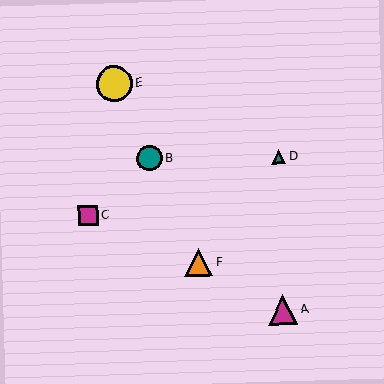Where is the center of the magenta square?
The center of the magenta square is at (88, 215).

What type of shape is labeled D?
Shape D is a teal triangle.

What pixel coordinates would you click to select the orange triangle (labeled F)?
Click at (199, 263) to select the orange triangle F.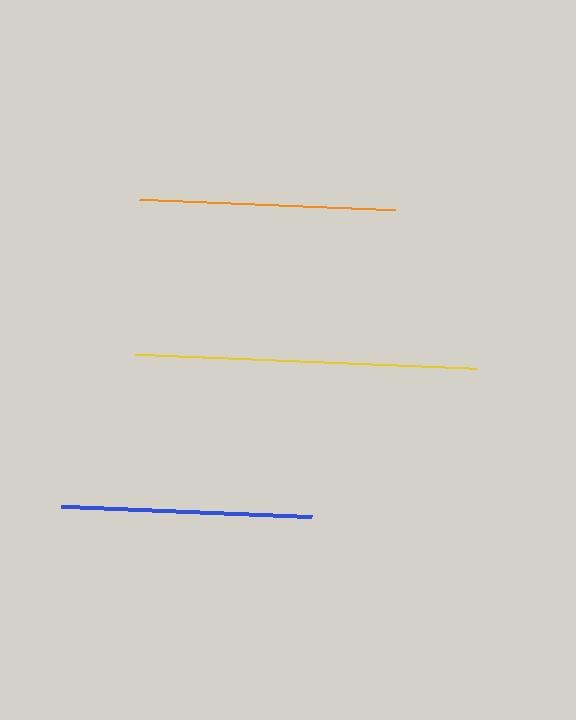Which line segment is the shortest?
The blue line is the shortest at approximately 251 pixels.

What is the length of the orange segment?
The orange segment is approximately 256 pixels long.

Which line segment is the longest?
The yellow line is the longest at approximately 341 pixels.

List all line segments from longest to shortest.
From longest to shortest: yellow, orange, blue.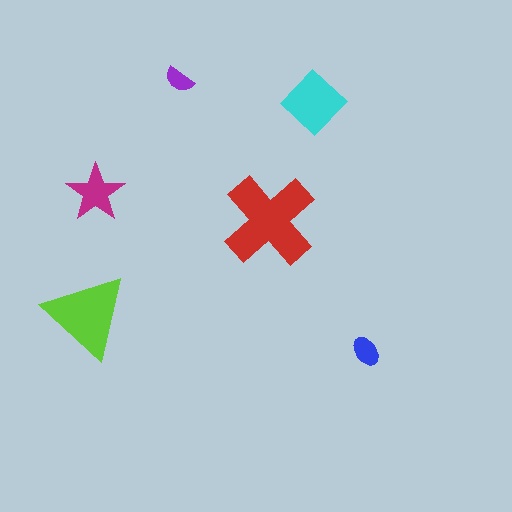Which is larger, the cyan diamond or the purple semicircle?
The cyan diamond.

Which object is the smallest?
The purple semicircle.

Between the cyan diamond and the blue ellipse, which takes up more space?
The cyan diamond.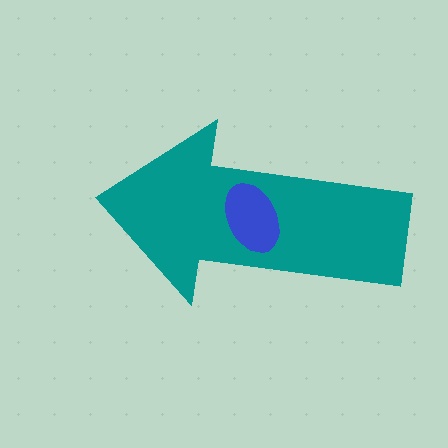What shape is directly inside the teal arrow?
The blue ellipse.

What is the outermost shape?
The teal arrow.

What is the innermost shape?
The blue ellipse.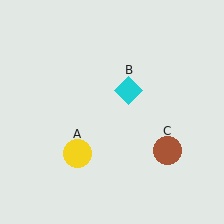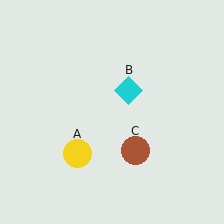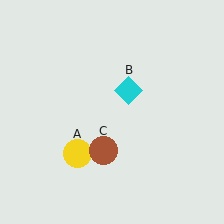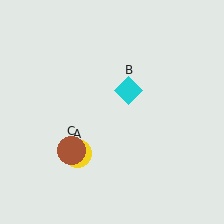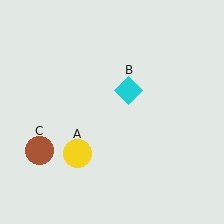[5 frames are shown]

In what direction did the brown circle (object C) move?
The brown circle (object C) moved left.